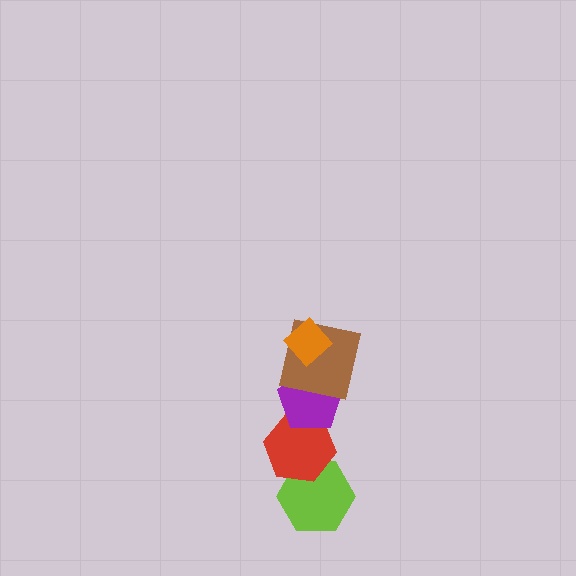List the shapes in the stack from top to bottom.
From top to bottom: the orange diamond, the brown square, the purple pentagon, the red hexagon, the lime hexagon.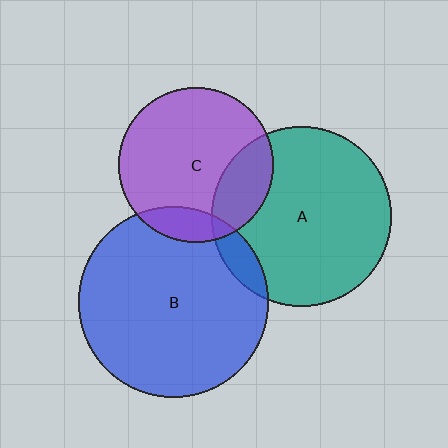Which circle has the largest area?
Circle B (blue).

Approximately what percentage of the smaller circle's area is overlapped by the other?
Approximately 10%.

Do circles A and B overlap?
Yes.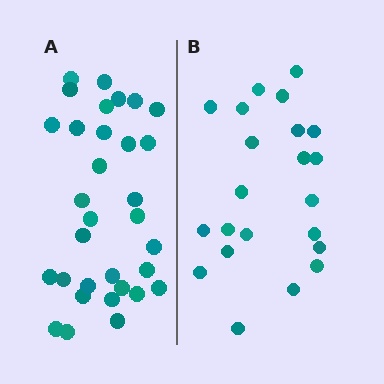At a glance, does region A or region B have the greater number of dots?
Region A (the left region) has more dots.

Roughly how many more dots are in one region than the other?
Region A has roughly 10 or so more dots than region B.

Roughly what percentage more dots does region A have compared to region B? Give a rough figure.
About 45% more.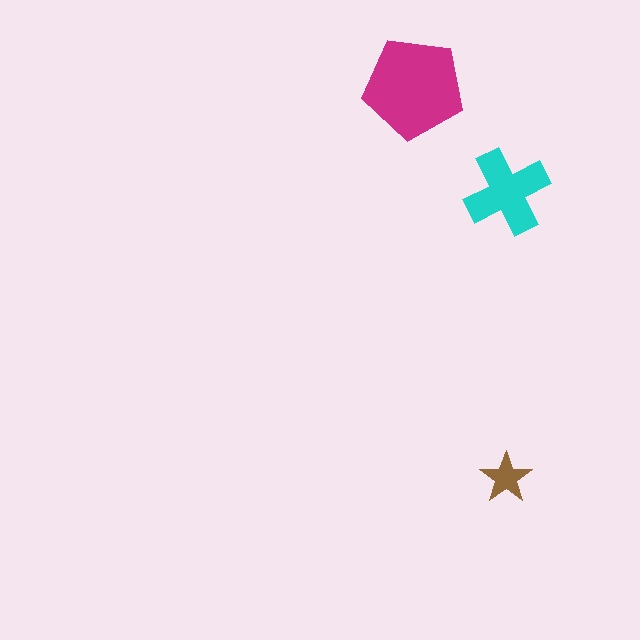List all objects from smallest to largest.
The brown star, the cyan cross, the magenta pentagon.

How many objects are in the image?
There are 3 objects in the image.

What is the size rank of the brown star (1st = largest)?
3rd.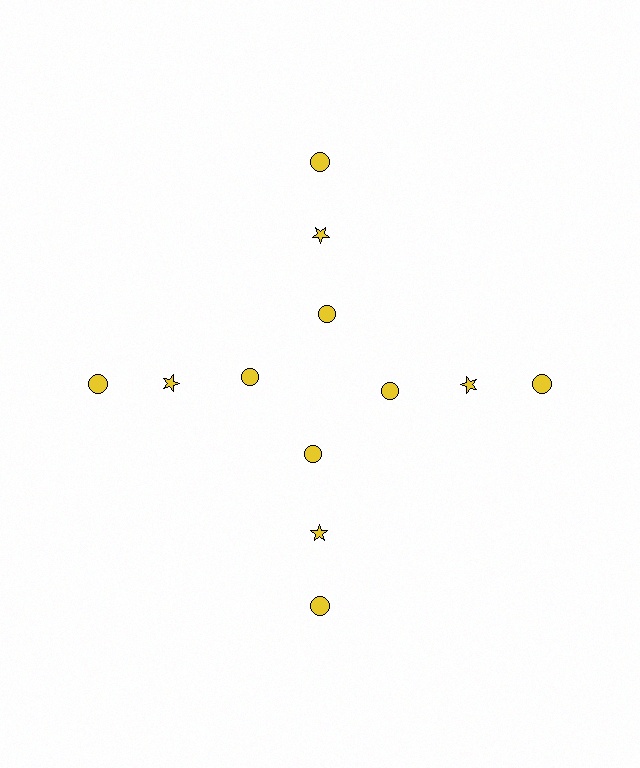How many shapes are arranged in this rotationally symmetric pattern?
There are 12 shapes, arranged in 4 groups of 3.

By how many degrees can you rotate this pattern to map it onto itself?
The pattern maps onto itself every 90 degrees of rotation.